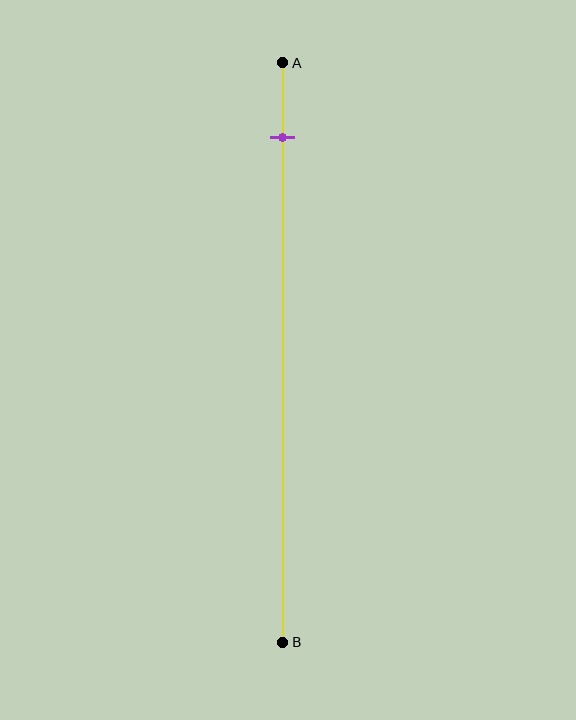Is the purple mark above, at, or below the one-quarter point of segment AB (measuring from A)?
The purple mark is above the one-quarter point of segment AB.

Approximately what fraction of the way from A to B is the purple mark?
The purple mark is approximately 15% of the way from A to B.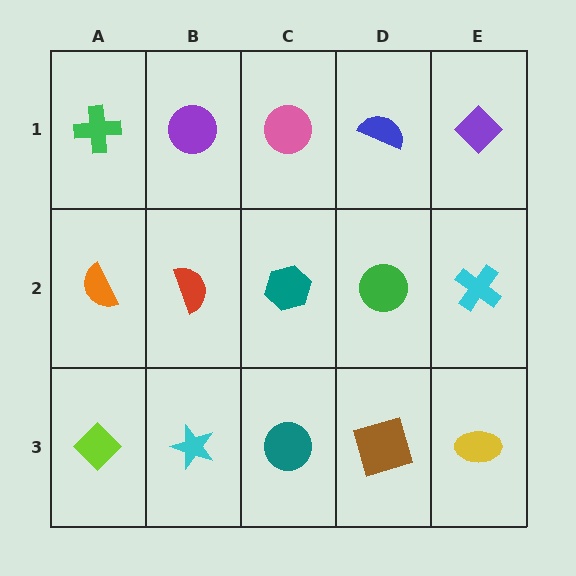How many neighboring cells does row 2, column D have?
4.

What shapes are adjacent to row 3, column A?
An orange semicircle (row 2, column A), a cyan star (row 3, column B).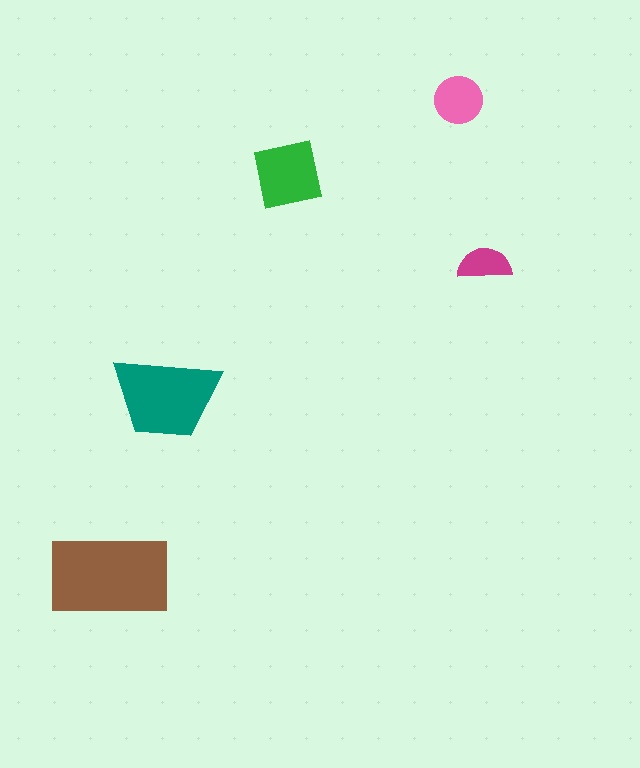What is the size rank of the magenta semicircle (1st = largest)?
5th.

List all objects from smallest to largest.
The magenta semicircle, the pink circle, the green square, the teal trapezoid, the brown rectangle.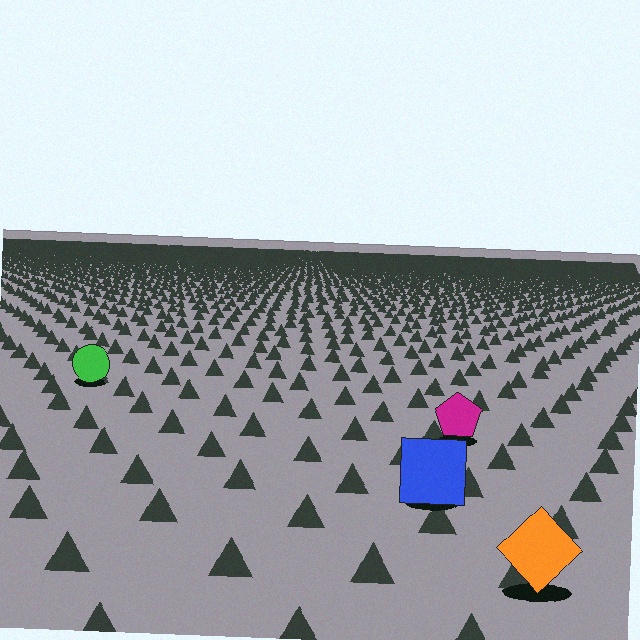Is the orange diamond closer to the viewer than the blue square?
Yes. The orange diamond is closer — you can tell from the texture gradient: the ground texture is coarser near it.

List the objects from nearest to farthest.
From nearest to farthest: the orange diamond, the blue square, the magenta pentagon, the green circle.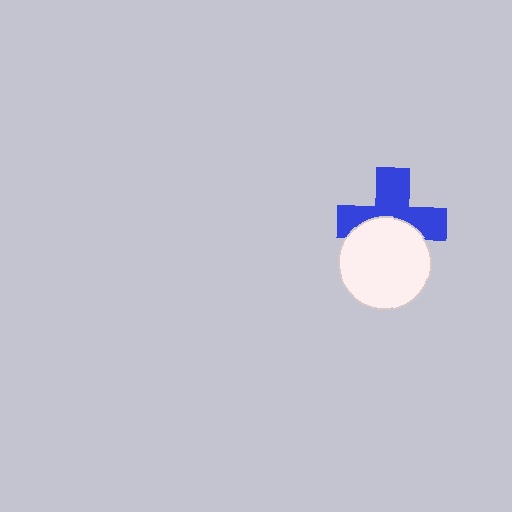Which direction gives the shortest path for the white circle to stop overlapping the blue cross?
Moving down gives the shortest separation.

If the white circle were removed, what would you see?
You would see the complete blue cross.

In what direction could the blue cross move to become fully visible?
The blue cross could move up. That would shift it out from behind the white circle entirely.